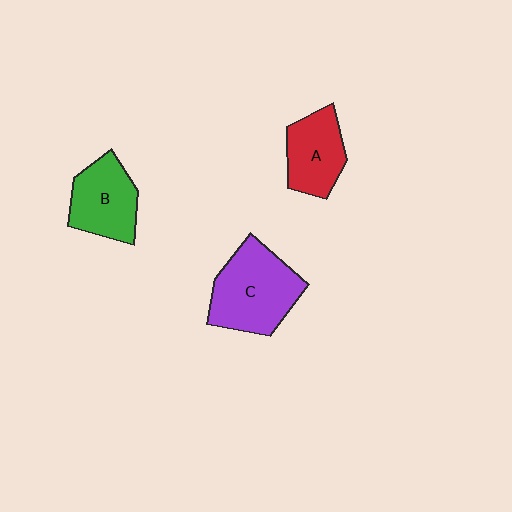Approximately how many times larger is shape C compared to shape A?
Approximately 1.5 times.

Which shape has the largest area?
Shape C (purple).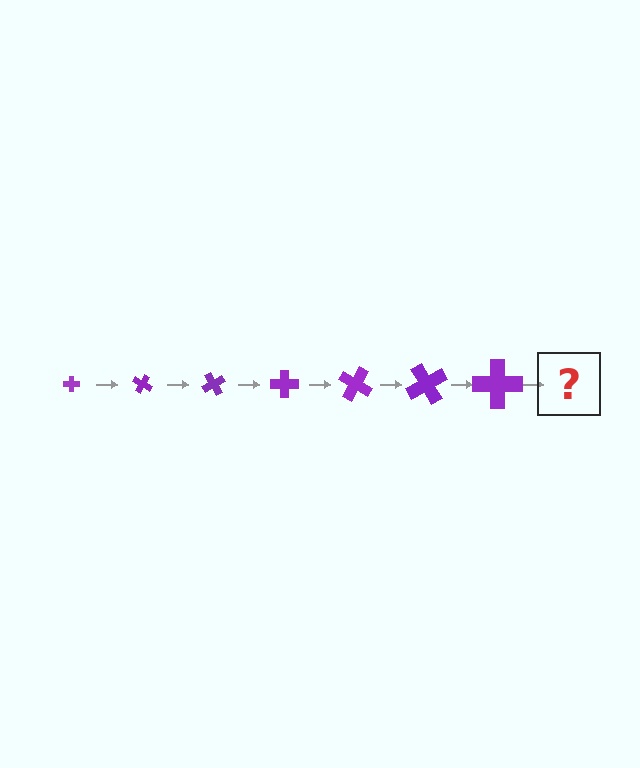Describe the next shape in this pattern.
It should be a cross, larger than the previous one and rotated 210 degrees from the start.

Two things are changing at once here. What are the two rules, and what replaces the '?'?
The two rules are that the cross grows larger each step and it rotates 30 degrees each step. The '?' should be a cross, larger than the previous one and rotated 210 degrees from the start.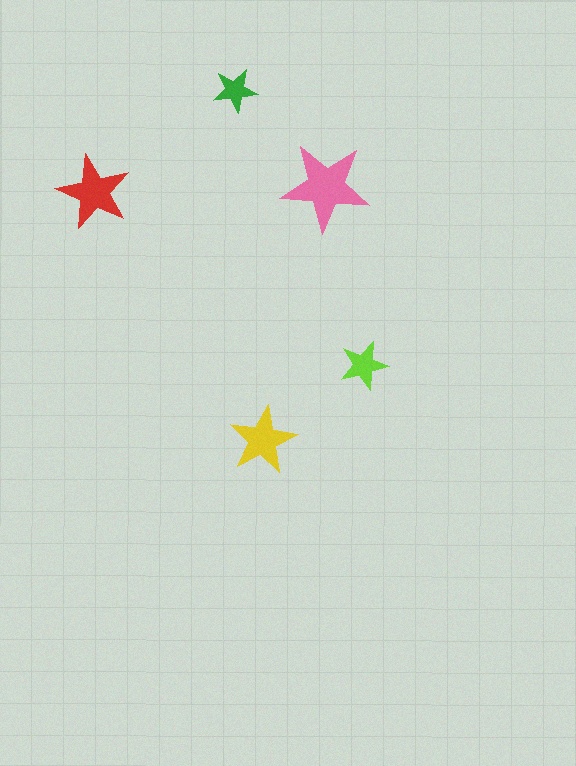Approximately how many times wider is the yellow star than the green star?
About 1.5 times wider.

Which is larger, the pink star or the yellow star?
The pink one.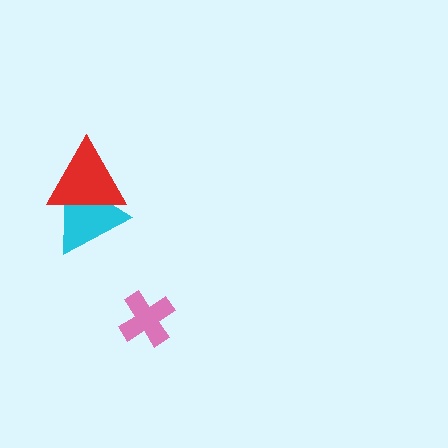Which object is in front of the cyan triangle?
The red triangle is in front of the cyan triangle.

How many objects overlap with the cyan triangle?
1 object overlaps with the cyan triangle.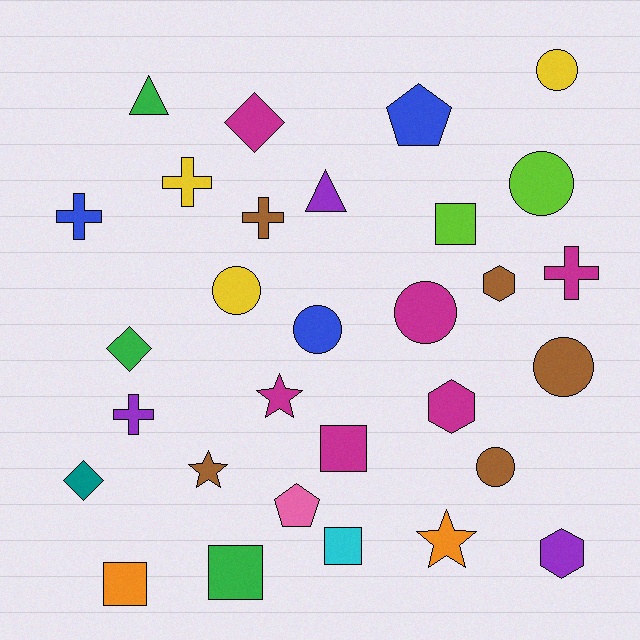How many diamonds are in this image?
There are 3 diamonds.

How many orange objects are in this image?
There are 2 orange objects.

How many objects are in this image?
There are 30 objects.